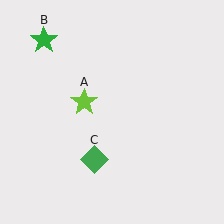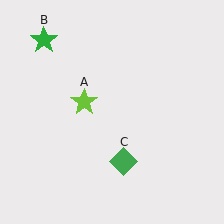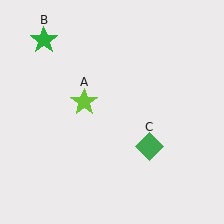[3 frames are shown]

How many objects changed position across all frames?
1 object changed position: green diamond (object C).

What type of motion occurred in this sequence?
The green diamond (object C) rotated counterclockwise around the center of the scene.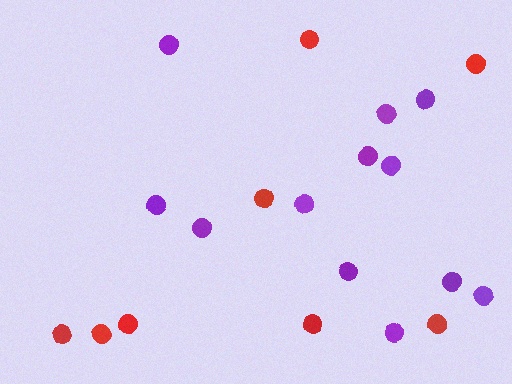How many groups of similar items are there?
There are 2 groups: one group of purple circles (12) and one group of red circles (8).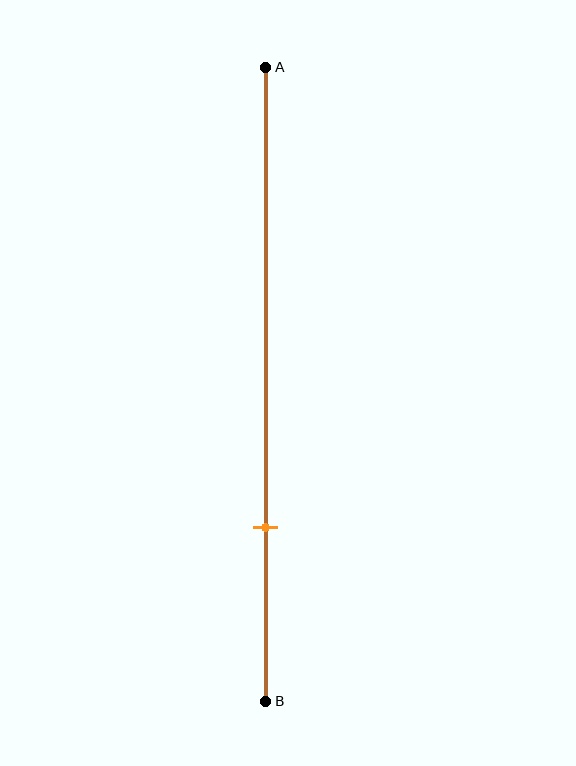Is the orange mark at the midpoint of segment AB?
No, the mark is at about 75% from A, not at the 50% midpoint.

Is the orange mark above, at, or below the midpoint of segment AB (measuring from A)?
The orange mark is below the midpoint of segment AB.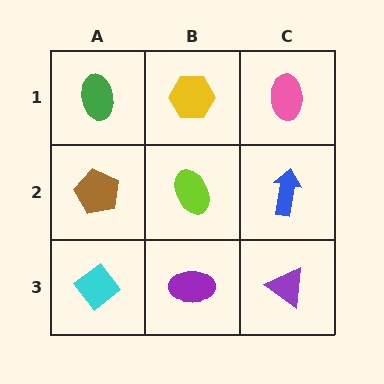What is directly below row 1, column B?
A lime ellipse.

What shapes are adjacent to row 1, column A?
A brown pentagon (row 2, column A), a yellow hexagon (row 1, column B).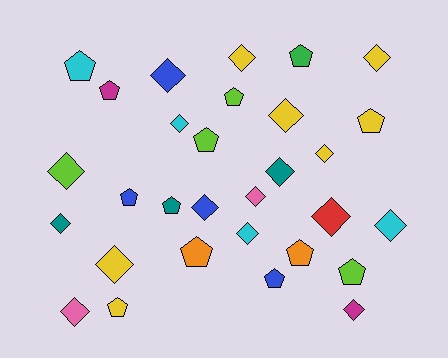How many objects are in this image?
There are 30 objects.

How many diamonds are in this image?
There are 17 diamonds.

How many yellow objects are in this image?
There are 7 yellow objects.